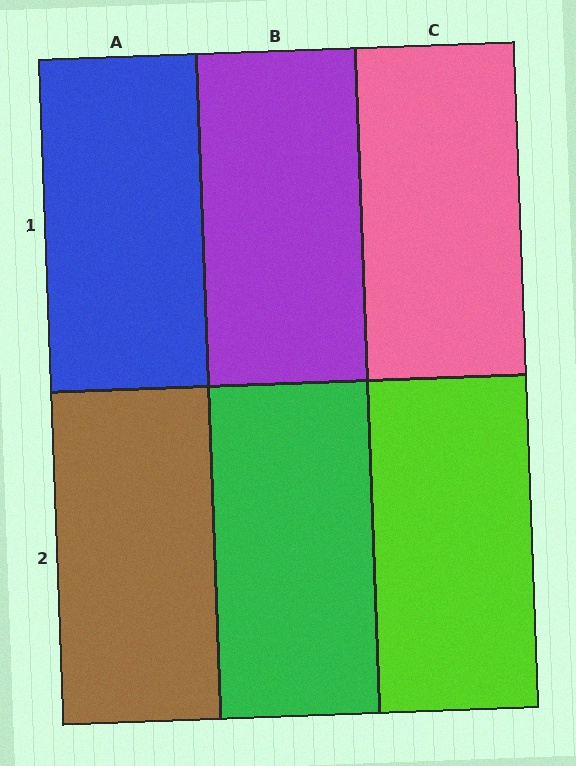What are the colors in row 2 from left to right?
Brown, green, lime.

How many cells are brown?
1 cell is brown.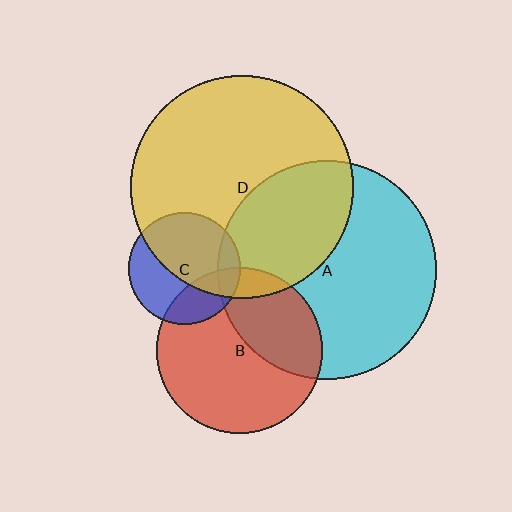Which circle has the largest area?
Circle D (yellow).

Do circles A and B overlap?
Yes.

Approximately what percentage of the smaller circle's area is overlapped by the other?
Approximately 35%.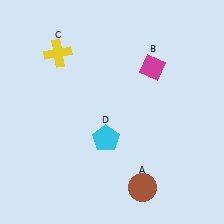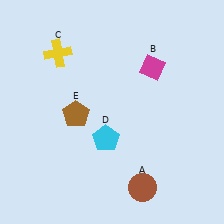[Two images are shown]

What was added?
A brown pentagon (E) was added in Image 2.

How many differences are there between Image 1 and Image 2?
There is 1 difference between the two images.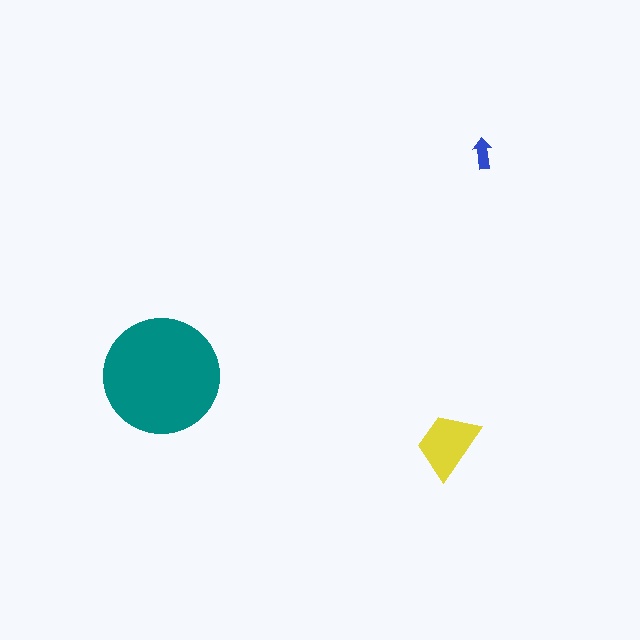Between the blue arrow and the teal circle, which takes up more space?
The teal circle.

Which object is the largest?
The teal circle.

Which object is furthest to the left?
The teal circle is leftmost.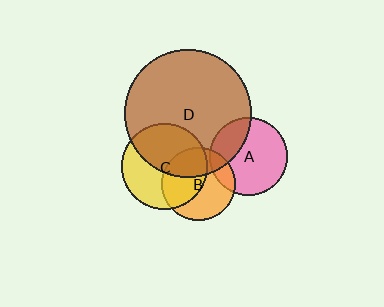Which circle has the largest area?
Circle D (brown).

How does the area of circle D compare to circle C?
Approximately 2.2 times.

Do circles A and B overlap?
Yes.